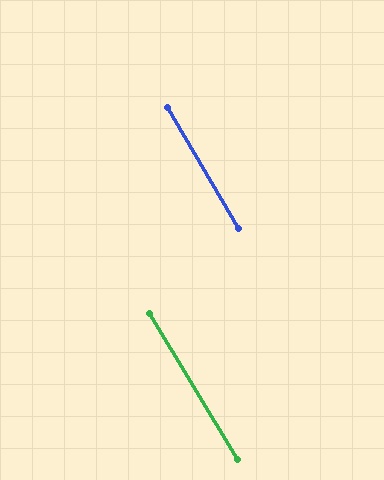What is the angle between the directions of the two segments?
Approximately 1 degree.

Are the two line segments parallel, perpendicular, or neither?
Parallel — their directions differ by only 0.7°.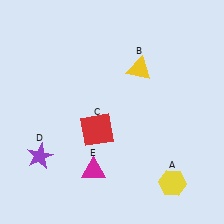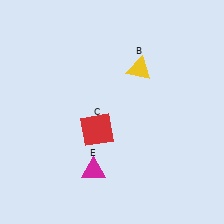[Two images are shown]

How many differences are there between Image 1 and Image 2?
There are 2 differences between the two images.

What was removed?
The yellow hexagon (A), the purple star (D) were removed in Image 2.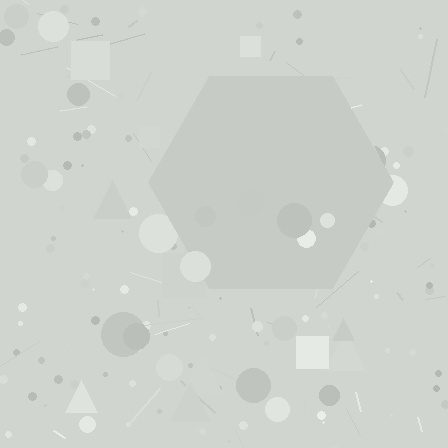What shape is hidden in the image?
A hexagon is hidden in the image.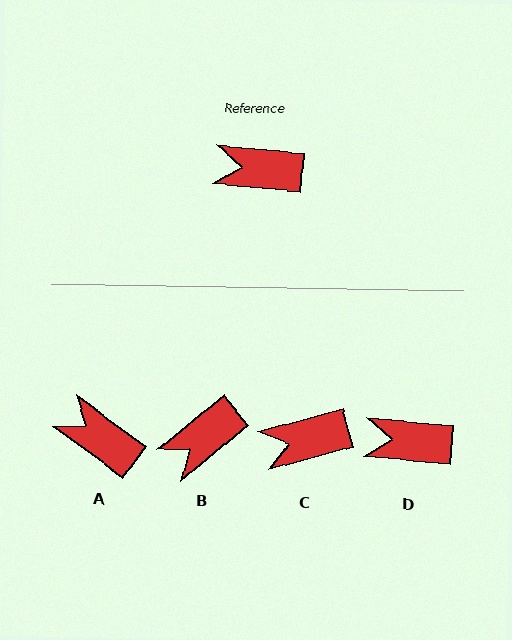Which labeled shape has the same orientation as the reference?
D.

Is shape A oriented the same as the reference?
No, it is off by about 31 degrees.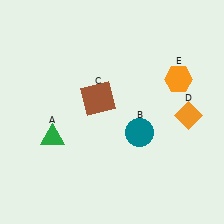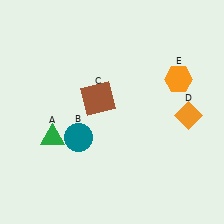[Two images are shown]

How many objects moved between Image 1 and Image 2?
1 object moved between the two images.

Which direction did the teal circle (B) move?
The teal circle (B) moved left.